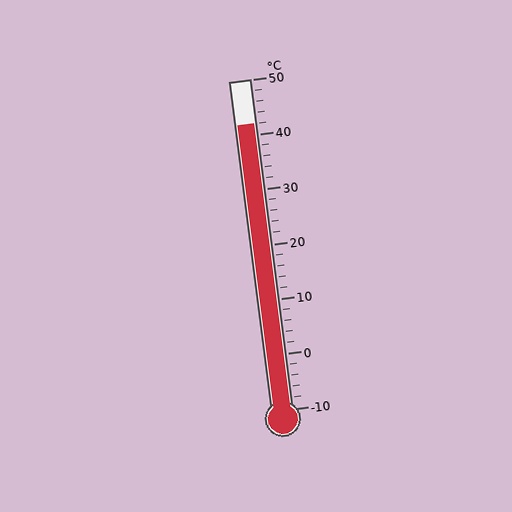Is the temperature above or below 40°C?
The temperature is above 40°C.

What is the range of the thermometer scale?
The thermometer scale ranges from -10°C to 50°C.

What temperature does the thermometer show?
The thermometer shows approximately 42°C.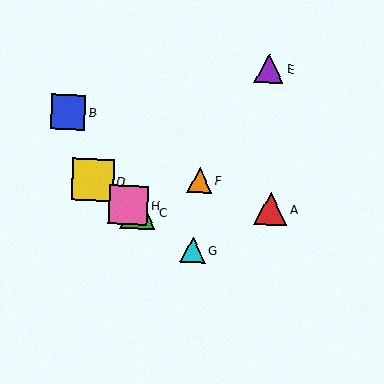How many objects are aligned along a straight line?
4 objects (C, D, G, H) are aligned along a straight line.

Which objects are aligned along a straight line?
Objects C, D, G, H are aligned along a straight line.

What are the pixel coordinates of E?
Object E is at (269, 68).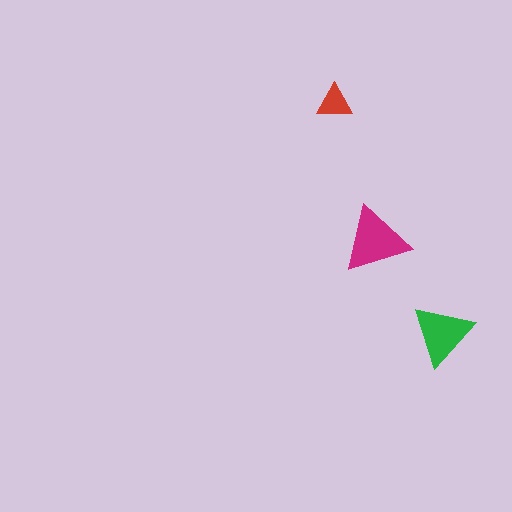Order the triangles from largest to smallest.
the magenta one, the green one, the red one.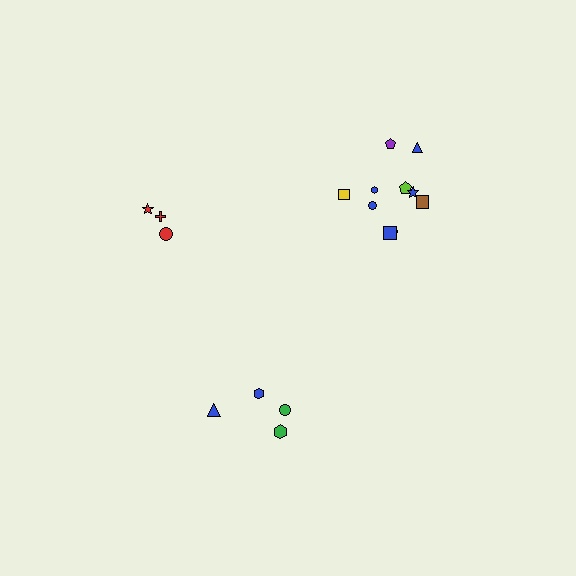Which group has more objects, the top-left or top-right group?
The top-right group.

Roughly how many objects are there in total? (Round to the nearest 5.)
Roughly 15 objects in total.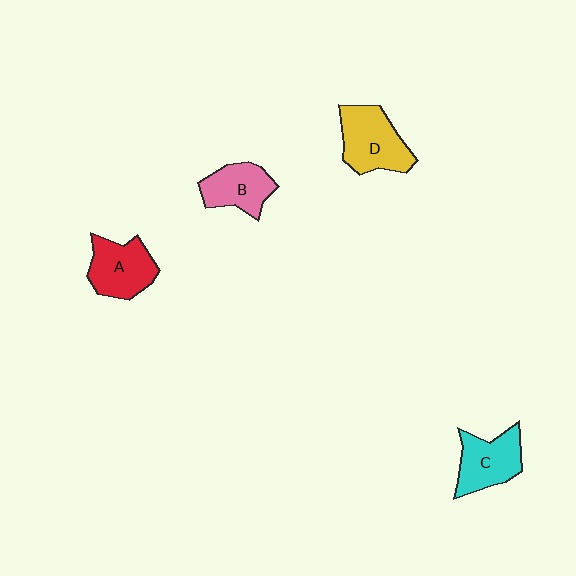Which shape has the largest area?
Shape D (yellow).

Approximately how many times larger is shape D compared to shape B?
Approximately 1.3 times.